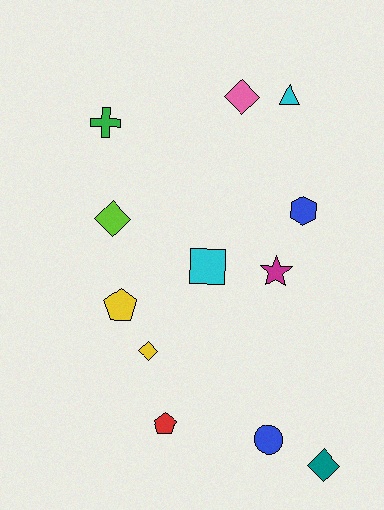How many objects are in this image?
There are 12 objects.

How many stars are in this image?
There is 1 star.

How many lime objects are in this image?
There is 1 lime object.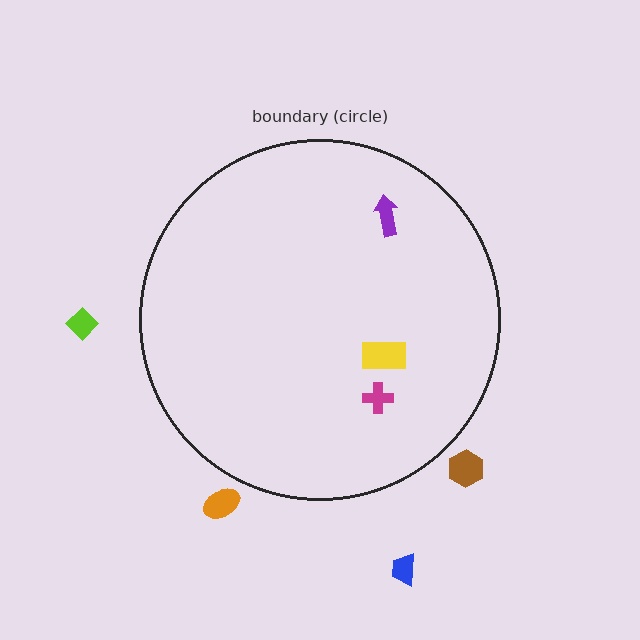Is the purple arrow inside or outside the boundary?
Inside.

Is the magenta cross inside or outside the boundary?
Inside.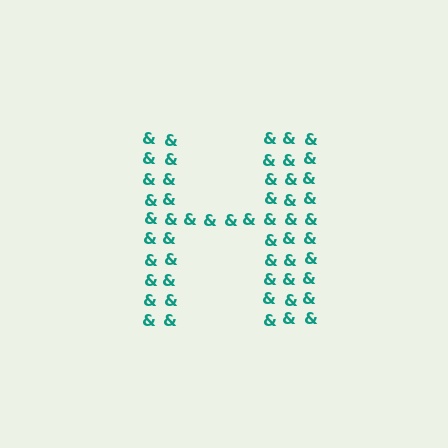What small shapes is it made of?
It is made of small ampersands.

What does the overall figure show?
The overall figure shows the letter H.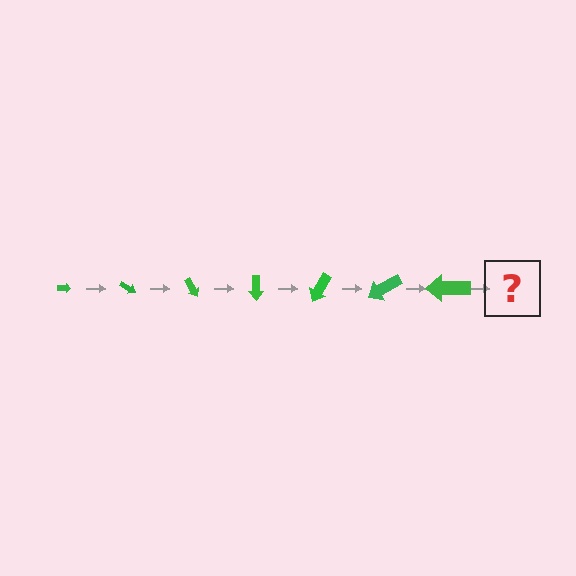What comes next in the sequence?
The next element should be an arrow, larger than the previous one and rotated 210 degrees from the start.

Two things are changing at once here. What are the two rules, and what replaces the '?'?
The two rules are that the arrow grows larger each step and it rotates 30 degrees each step. The '?' should be an arrow, larger than the previous one and rotated 210 degrees from the start.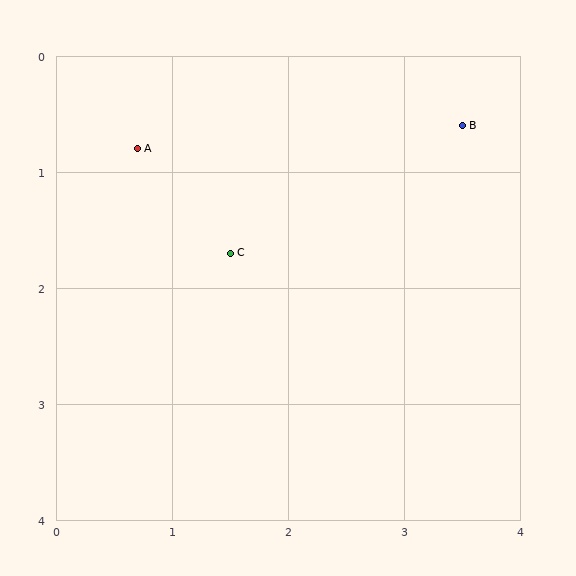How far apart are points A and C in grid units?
Points A and C are about 1.2 grid units apart.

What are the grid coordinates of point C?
Point C is at approximately (1.5, 1.7).